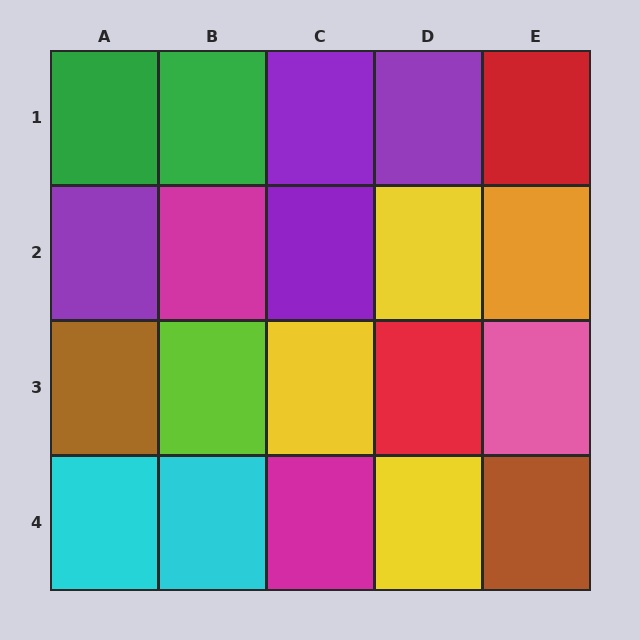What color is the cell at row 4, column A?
Cyan.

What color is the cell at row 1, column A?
Green.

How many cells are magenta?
2 cells are magenta.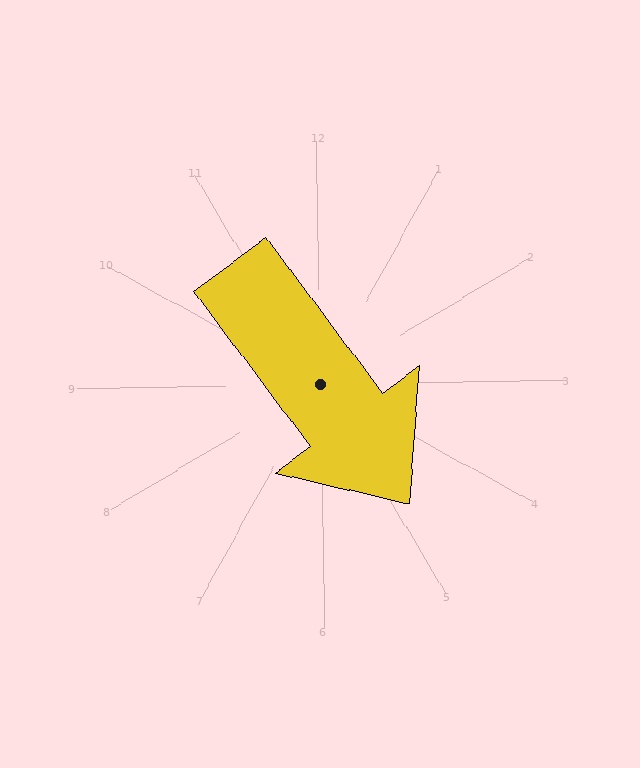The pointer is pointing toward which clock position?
Roughly 5 o'clock.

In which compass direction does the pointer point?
Southeast.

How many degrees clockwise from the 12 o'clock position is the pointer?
Approximately 144 degrees.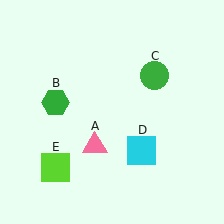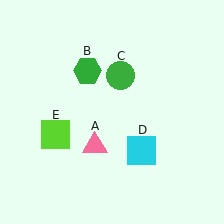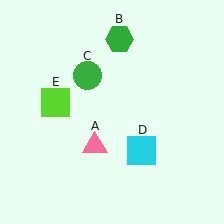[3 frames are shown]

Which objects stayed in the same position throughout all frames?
Pink triangle (object A) and cyan square (object D) remained stationary.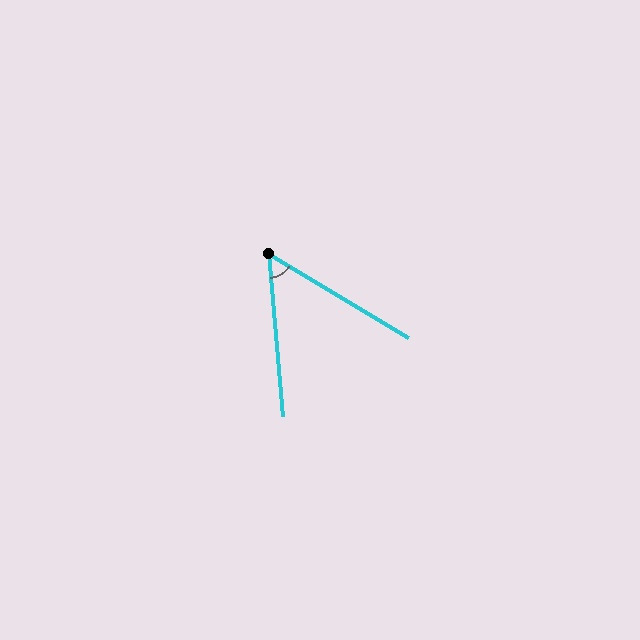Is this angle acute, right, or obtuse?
It is acute.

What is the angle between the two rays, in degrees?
Approximately 54 degrees.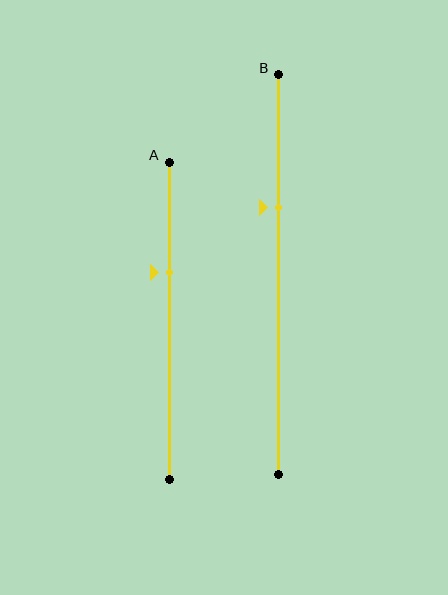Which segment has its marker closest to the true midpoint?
Segment A has its marker closest to the true midpoint.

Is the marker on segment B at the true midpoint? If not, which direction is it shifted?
No, the marker on segment B is shifted upward by about 17% of the segment length.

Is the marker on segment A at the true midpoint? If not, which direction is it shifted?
No, the marker on segment A is shifted upward by about 15% of the segment length.